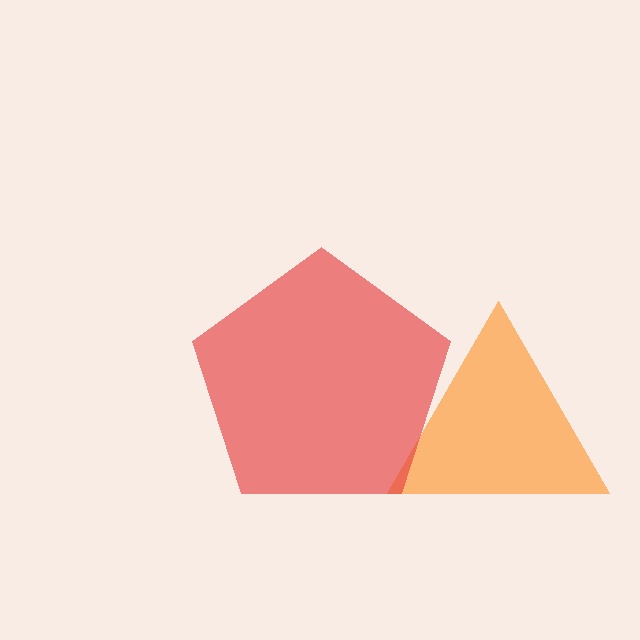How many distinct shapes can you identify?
There are 2 distinct shapes: an orange triangle, a red pentagon.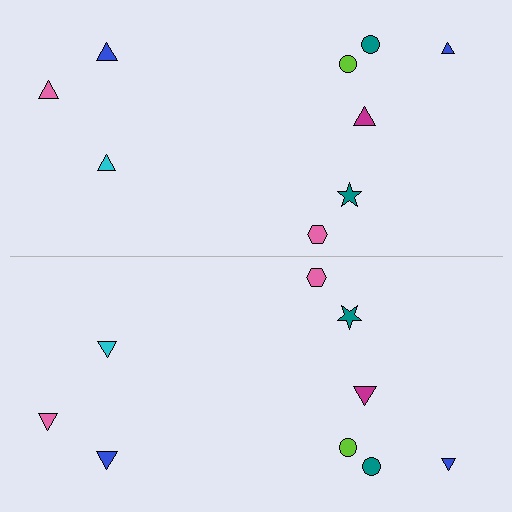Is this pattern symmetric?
Yes, this pattern has bilateral (reflection) symmetry.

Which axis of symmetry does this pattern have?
The pattern has a horizontal axis of symmetry running through the center of the image.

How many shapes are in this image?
There are 18 shapes in this image.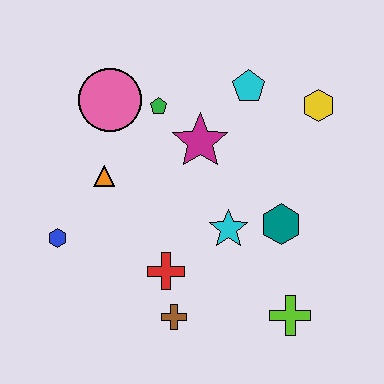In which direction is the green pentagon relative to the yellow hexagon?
The green pentagon is to the left of the yellow hexagon.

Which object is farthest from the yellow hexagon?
The blue hexagon is farthest from the yellow hexagon.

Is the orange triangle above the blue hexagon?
Yes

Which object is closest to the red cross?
The brown cross is closest to the red cross.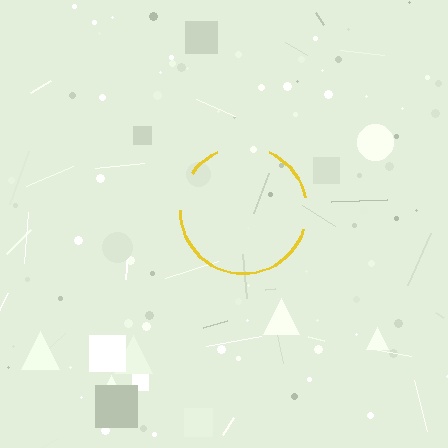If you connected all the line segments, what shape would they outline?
They would outline a circle.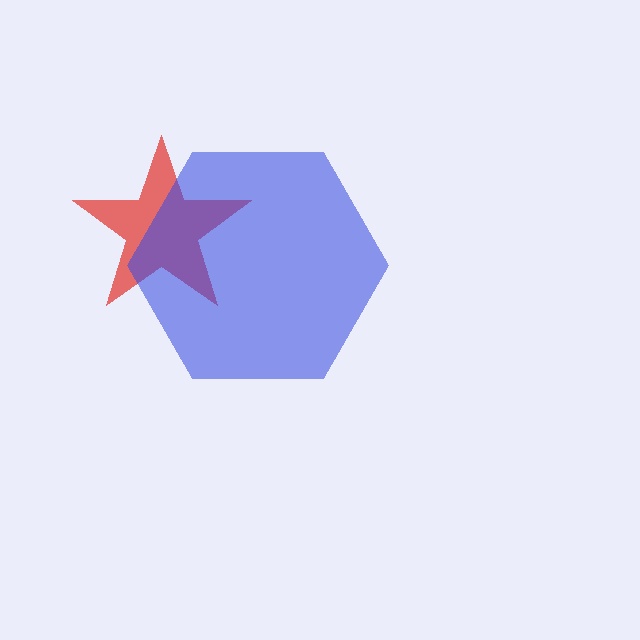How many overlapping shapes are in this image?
There are 2 overlapping shapes in the image.